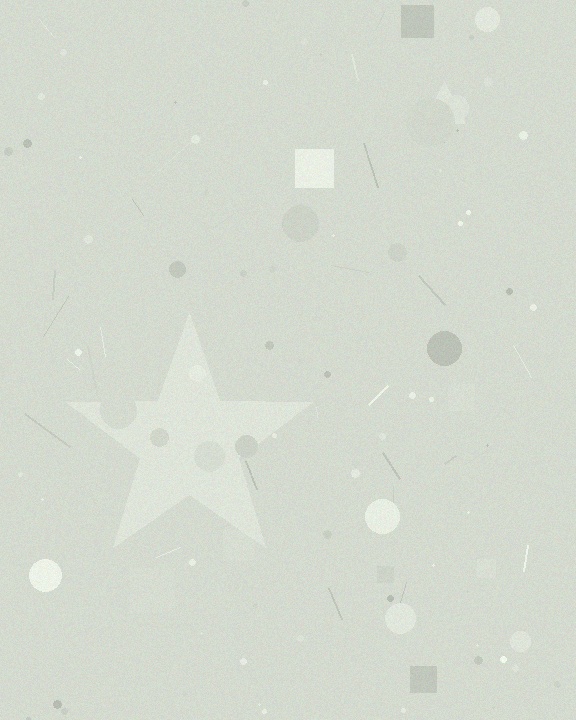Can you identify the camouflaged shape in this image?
The camouflaged shape is a star.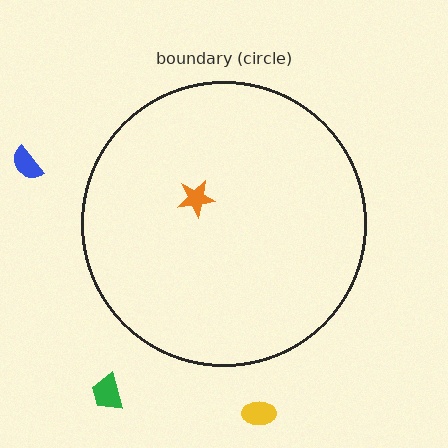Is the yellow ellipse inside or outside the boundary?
Outside.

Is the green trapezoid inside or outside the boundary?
Outside.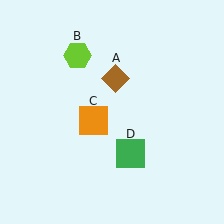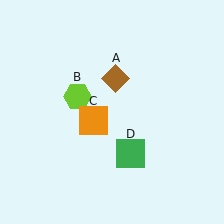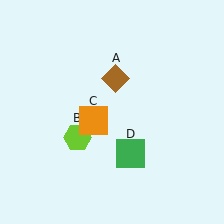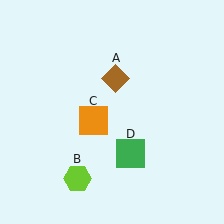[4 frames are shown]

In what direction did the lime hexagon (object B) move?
The lime hexagon (object B) moved down.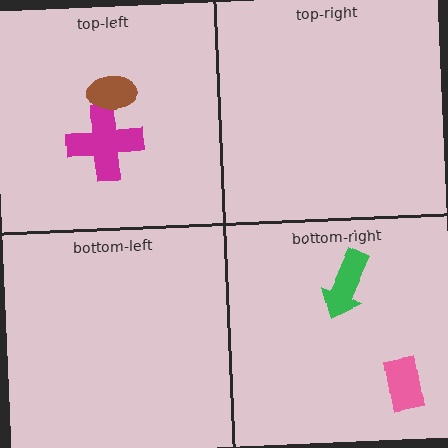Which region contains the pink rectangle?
The bottom-right region.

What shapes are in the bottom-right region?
The green arrow, the pink rectangle.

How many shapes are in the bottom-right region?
2.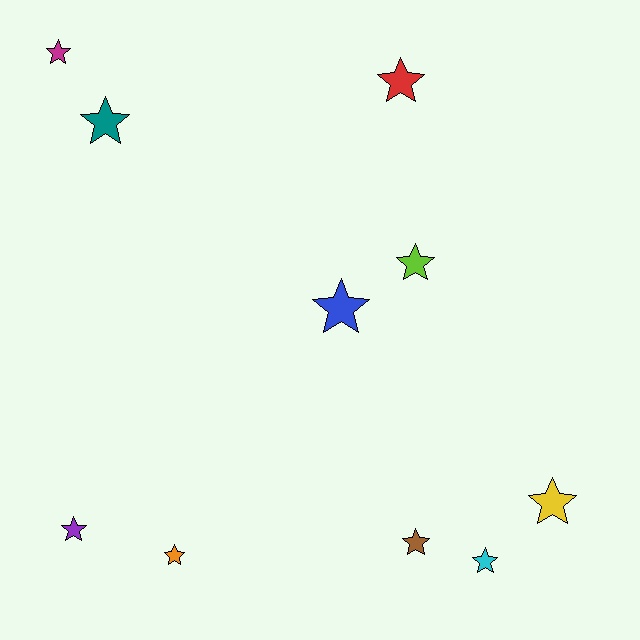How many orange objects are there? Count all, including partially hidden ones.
There is 1 orange object.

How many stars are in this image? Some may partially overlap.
There are 10 stars.